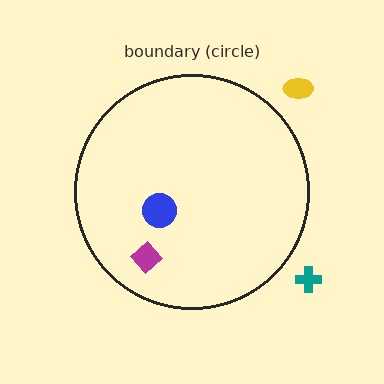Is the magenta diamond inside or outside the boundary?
Inside.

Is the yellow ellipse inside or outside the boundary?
Outside.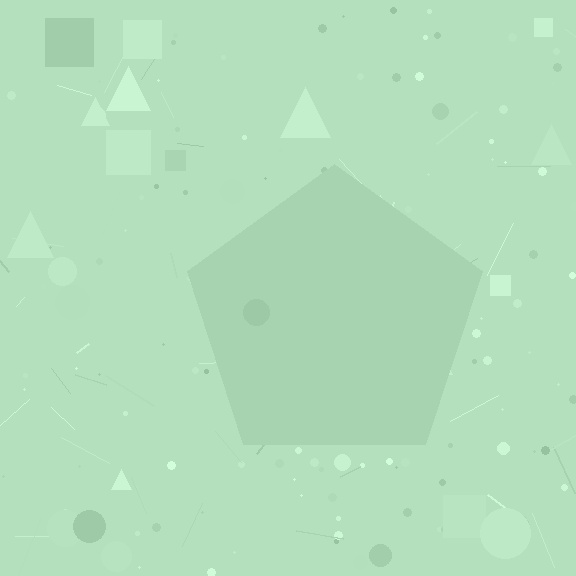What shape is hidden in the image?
A pentagon is hidden in the image.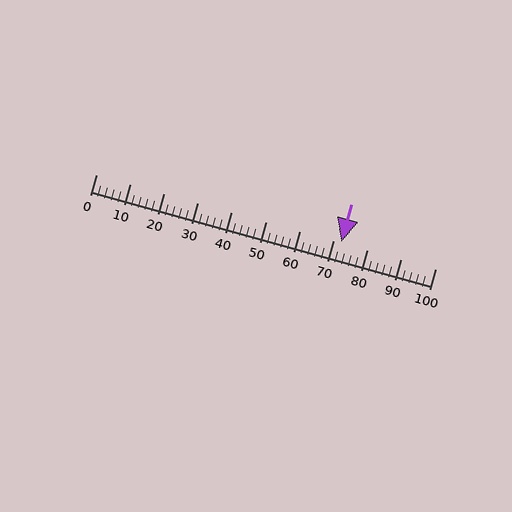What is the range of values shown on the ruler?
The ruler shows values from 0 to 100.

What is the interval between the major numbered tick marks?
The major tick marks are spaced 10 units apart.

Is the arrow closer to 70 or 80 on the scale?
The arrow is closer to 70.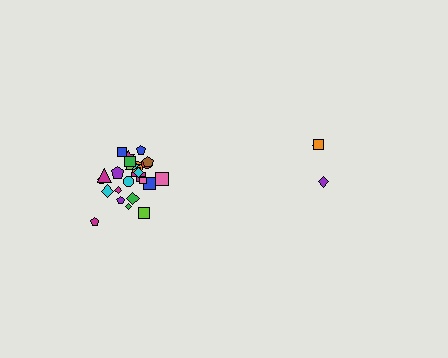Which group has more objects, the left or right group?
The left group.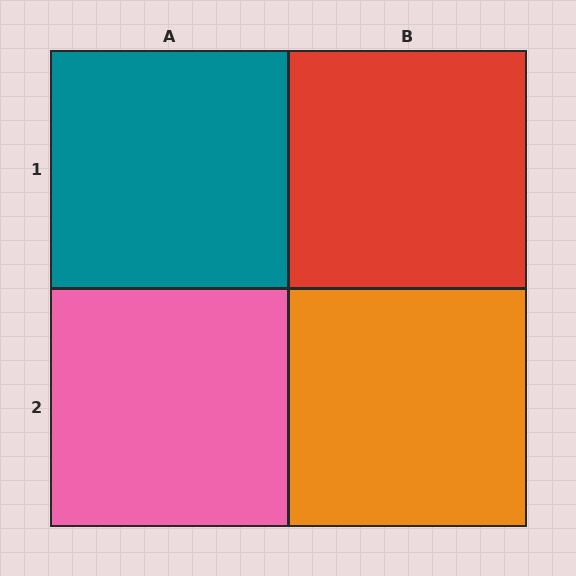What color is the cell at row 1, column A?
Teal.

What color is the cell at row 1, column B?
Red.